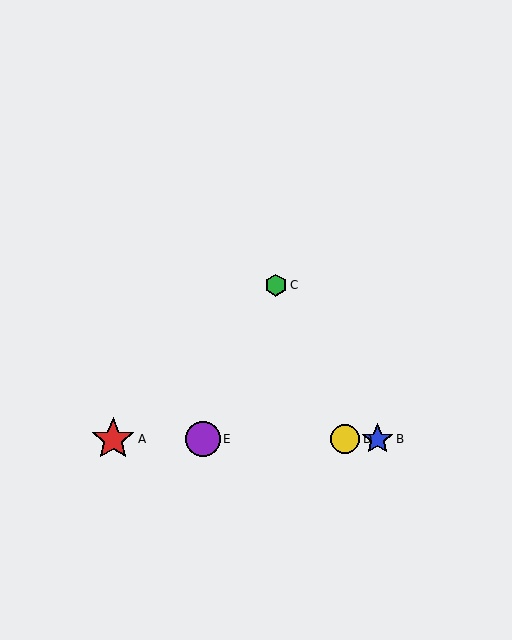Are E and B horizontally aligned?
Yes, both are at y≈439.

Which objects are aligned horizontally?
Objects A, B, D, E are aligned horizontally.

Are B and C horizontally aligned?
No, B is at y≈439 and C is at y≈285.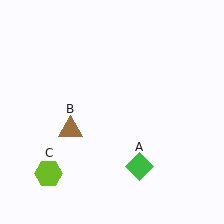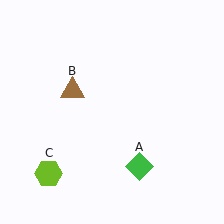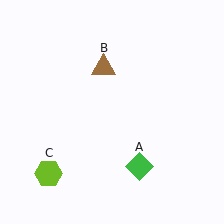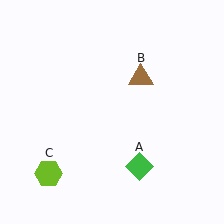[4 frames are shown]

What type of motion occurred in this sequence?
The brown triangle (object B) rotated clockwise around the center of the scene.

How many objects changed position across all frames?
1 object changed position: brown triangle (object B).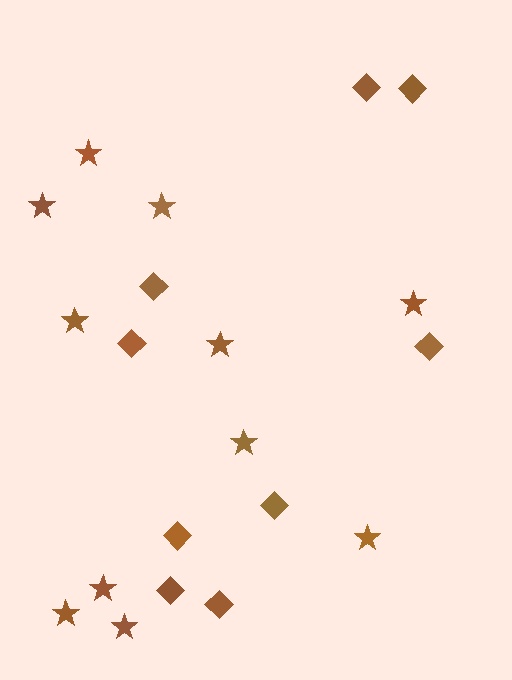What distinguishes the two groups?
There are 2 groups: one group of stars (11) and one group of diamonds (9).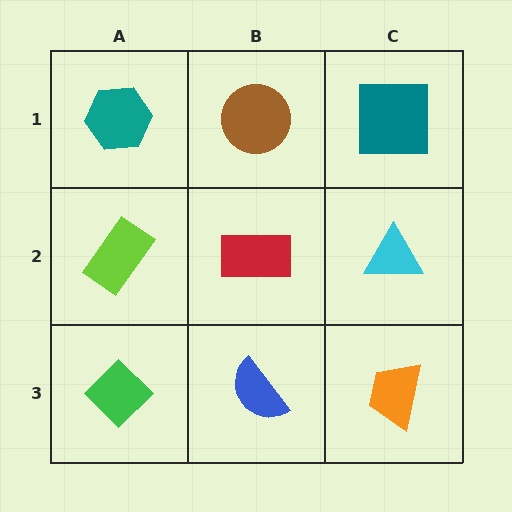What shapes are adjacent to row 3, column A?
A lime rectangle (row 2, column A), a blue semicircle (row 3, column B).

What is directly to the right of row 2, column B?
A cyan triangle.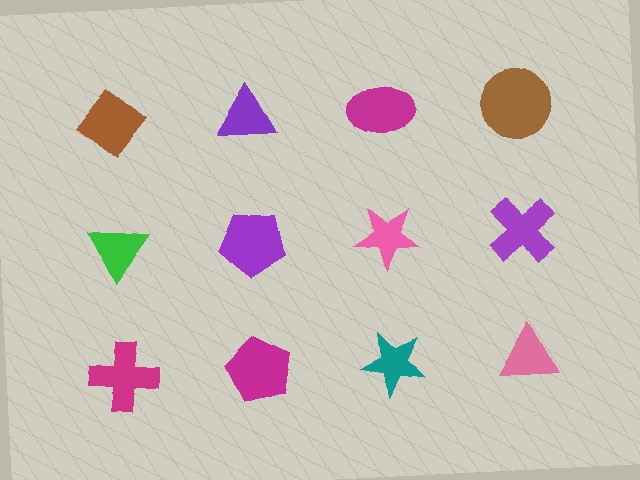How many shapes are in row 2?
4 shapes.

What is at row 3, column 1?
A magenta cross.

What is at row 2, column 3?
A pink star.